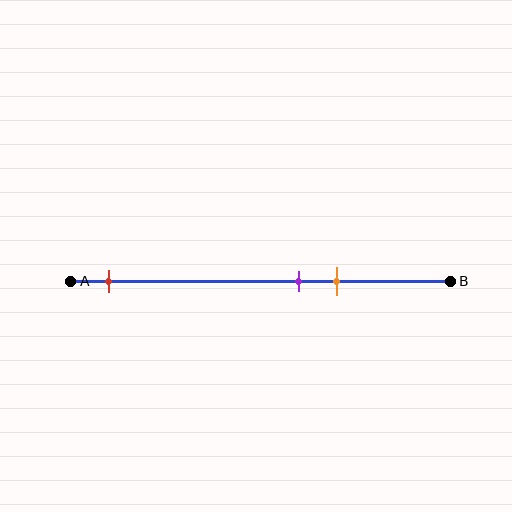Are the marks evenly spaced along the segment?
No, the marks are not evenly spaced.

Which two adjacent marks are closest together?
The purple and orange marks are the closest adjacent pair.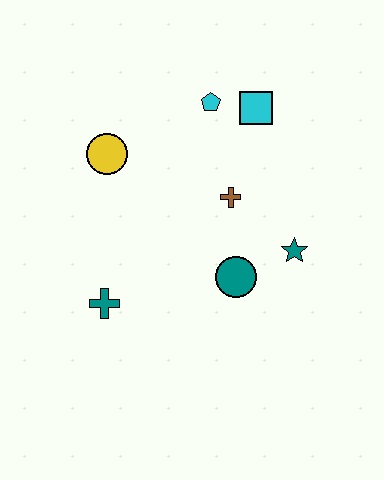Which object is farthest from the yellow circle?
The teal star is farthest from the yellow circle.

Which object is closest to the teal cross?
The teal circle is closest to the teal cross.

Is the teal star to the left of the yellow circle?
No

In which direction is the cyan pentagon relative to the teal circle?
The cyan pentagon is above the teal circle.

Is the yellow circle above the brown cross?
Yes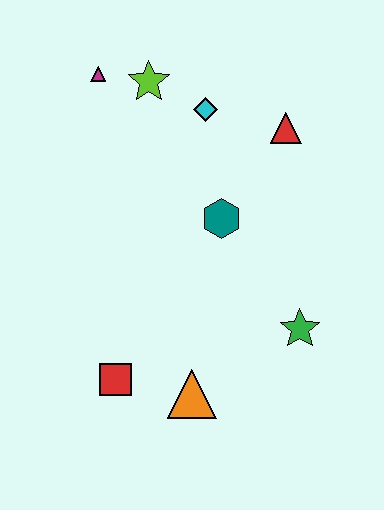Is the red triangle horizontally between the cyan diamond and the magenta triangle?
No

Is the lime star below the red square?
No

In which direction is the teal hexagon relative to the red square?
The teal hexagon is above the red square.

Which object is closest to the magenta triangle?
The lime star is closest to the magenta triangle.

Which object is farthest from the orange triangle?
The magenta triangle is farthest from the orange triangle.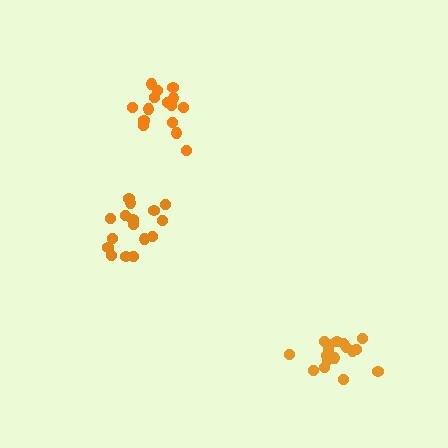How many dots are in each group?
Group 1: 15 dots, Group 2: 17 dots, Group 3: 16 dots (48 total).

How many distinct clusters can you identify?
There are 3 distinct clusters.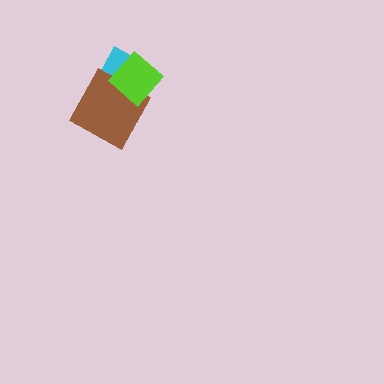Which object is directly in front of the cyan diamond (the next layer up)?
The brown square is directly in front of the cyan diamond.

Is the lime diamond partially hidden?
No, no other shape covers it.